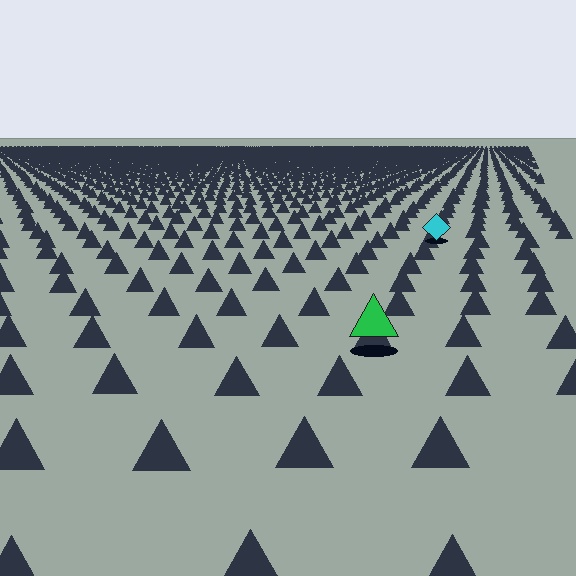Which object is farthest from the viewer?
The cyan diamond is farthest from the viewer. It appears smaller and the ground texture around it is denser.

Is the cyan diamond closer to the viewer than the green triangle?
No. The green triangle is closer — you can tell from the texture gradient: the ground texture is coarser near it.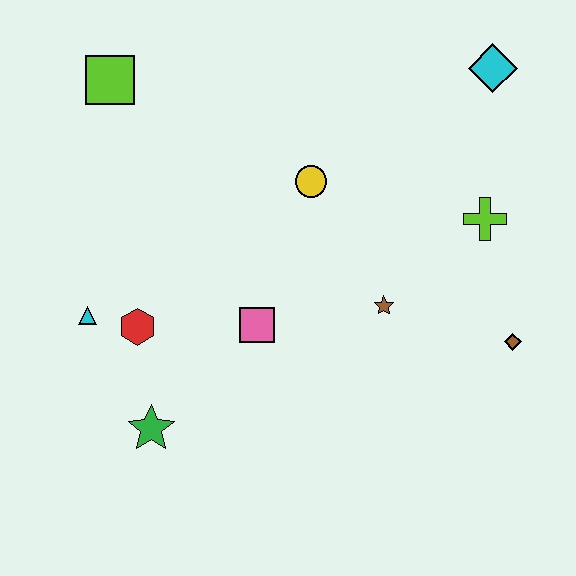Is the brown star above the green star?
Yes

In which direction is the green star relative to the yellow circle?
The green star is below the yellow circle.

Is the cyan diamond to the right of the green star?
Yes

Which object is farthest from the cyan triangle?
The cyan diamond is farthest from the cyan triangle.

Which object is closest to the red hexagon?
The cyan triangle is closest to the red hexagon.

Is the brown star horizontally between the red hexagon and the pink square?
No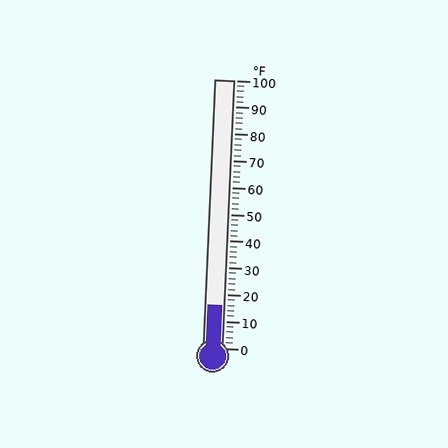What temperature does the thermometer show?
The thermometer shows approximately 16°F.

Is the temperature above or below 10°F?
The temperature is above 10°F.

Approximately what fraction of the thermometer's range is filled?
The thermometer is filled to approximately 15% of its range.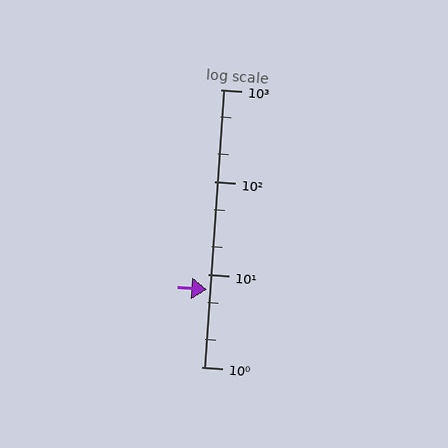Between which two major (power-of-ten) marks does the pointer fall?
The pointer is between 1 and 10.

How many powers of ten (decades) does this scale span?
The scale spans 3 decades, from 1 to 1000.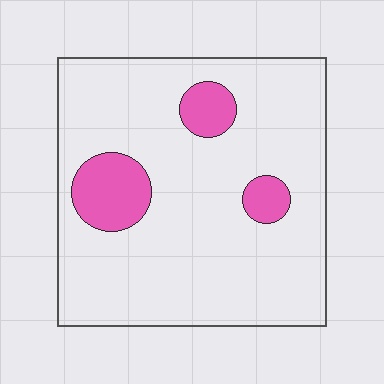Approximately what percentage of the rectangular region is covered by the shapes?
Approximately 15%.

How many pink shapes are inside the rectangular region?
3.